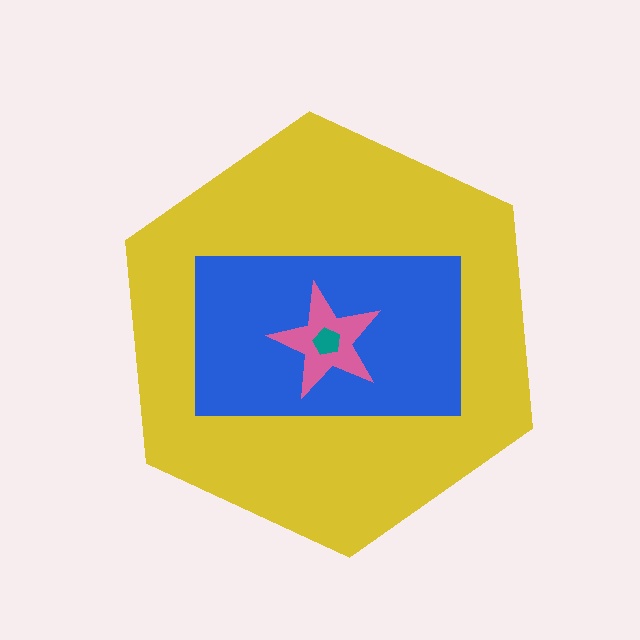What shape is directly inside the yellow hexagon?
The blue rectangle.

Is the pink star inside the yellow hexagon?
Yes.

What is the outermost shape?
The yellow hexagon.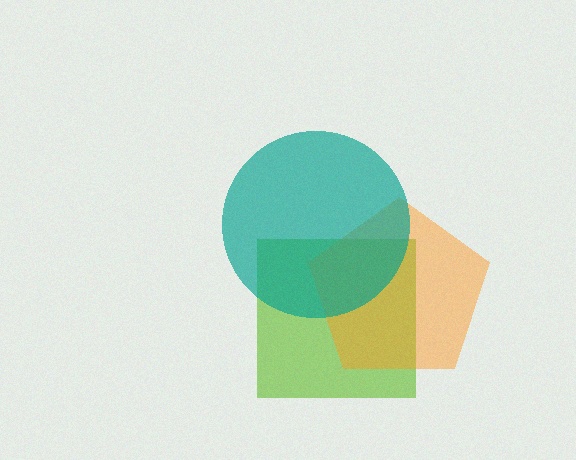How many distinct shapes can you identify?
There are 3 distinct shapes: a lime square, an orange pentagon, a teal circle.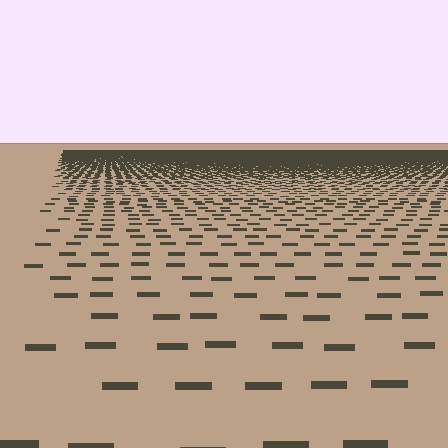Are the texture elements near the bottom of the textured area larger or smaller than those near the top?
Larger. Near the bottom, elements are closer to the viewer and appear at a bigger on-screen size.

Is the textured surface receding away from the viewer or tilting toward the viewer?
The surface is receding away from the viewer. Texture elements get smaller and denser toward the top.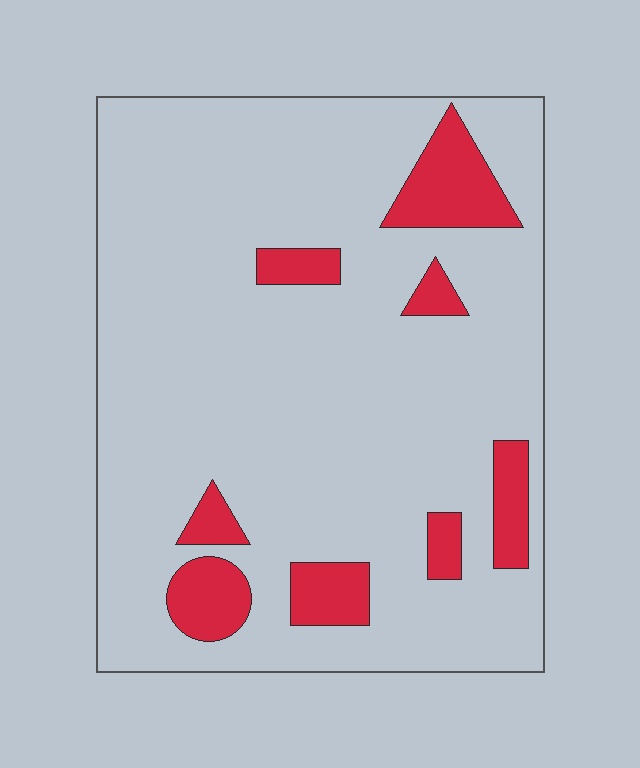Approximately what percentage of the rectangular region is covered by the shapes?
Approximately 15%.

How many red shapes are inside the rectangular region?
8.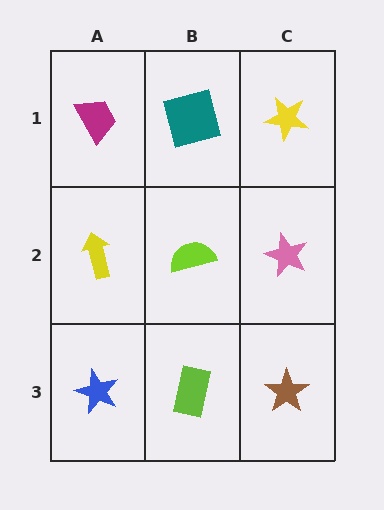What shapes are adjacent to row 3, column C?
A pink star (row 2, column C), a lime rectangle (row 3, column B).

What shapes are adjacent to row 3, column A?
A yellow arrow (row 2, column A), a lime rectangle (row 3, column B).